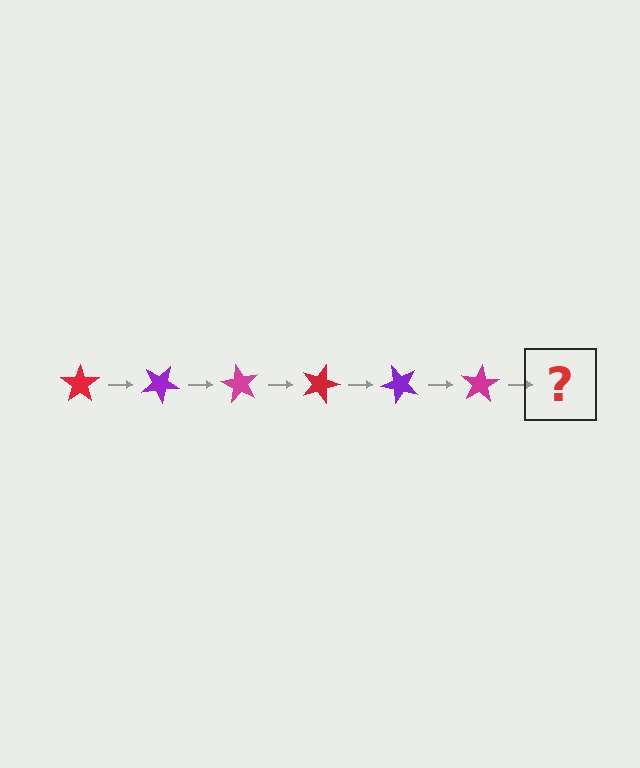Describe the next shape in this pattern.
It should be a red star, rotated 180 degrees from the start.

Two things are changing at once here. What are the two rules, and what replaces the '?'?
The two rules are that it rotates 30 degrees each step and the color cycles through red, purple, and magenta. The '?' should be a red star, rotated 180 degrees from the start.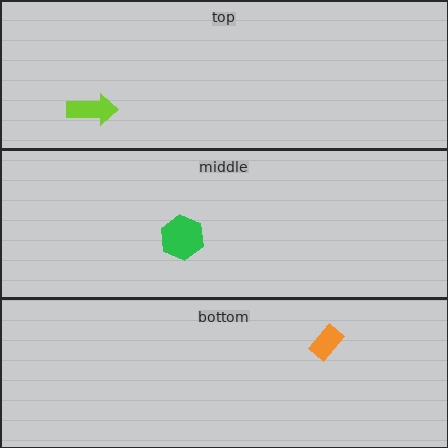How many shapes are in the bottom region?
1.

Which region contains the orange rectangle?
The bottom region.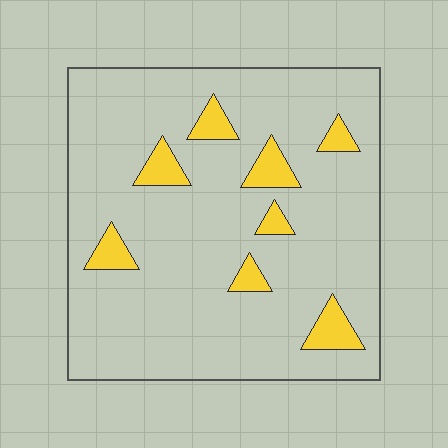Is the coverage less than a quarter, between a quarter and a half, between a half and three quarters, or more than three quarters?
Less than a quarter.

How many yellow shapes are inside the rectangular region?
8.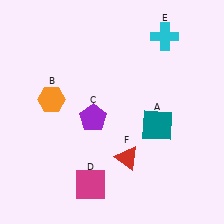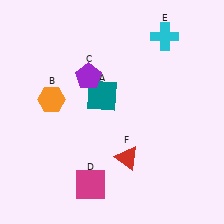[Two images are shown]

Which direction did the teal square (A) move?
The teal square (A) moved left.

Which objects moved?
The objects that moved are: the teal square (A), the purple pentagon (C).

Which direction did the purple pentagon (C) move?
The purple pentagon (C) moved up.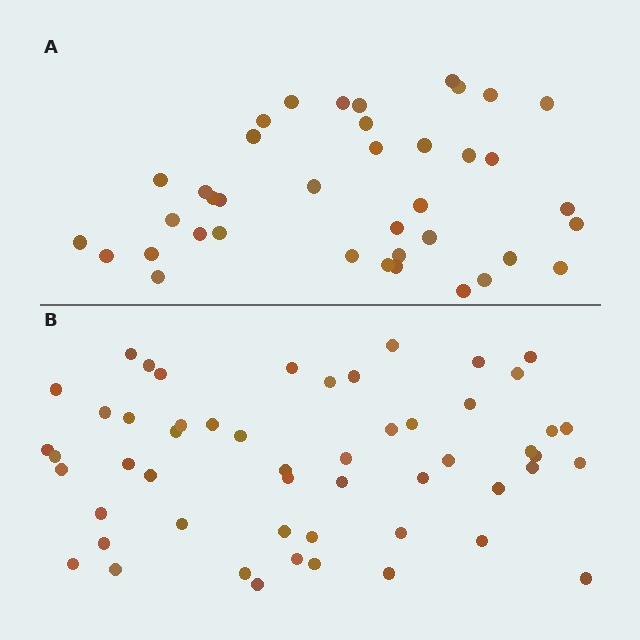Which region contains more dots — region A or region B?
Region B (the bottom region) has more dots.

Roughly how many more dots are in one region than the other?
Region B has approximately 15 more dots than region A.